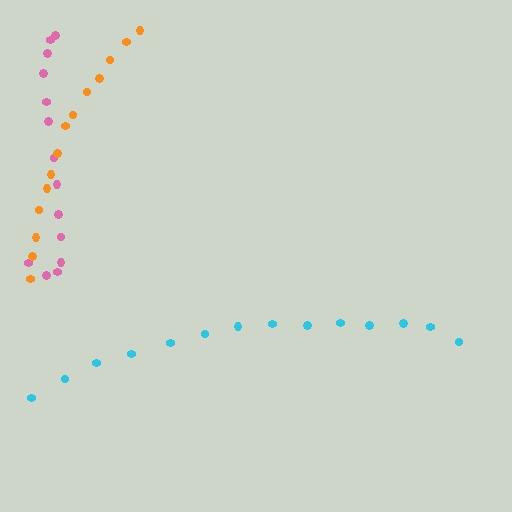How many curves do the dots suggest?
There are 3 distinct paths.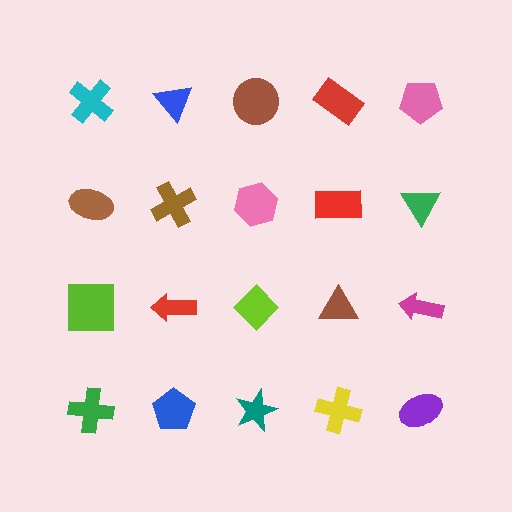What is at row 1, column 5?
A pink pentagon.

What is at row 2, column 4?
A red rectangle.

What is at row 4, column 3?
A teal star.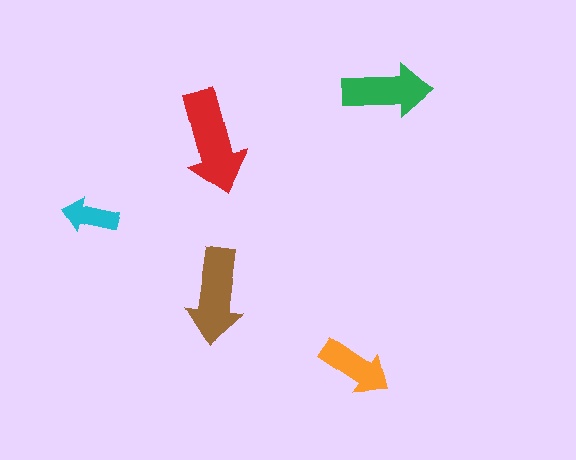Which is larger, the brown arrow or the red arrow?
The red one.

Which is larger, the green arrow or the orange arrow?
The green one.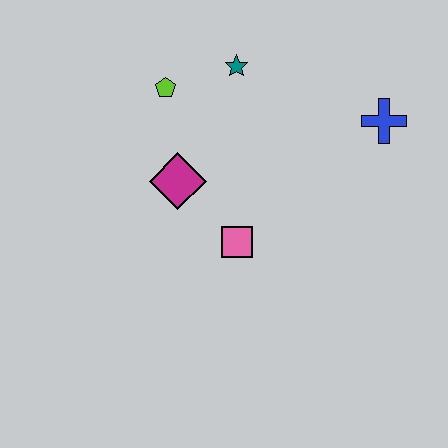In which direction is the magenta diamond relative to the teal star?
The magenta diamond is below the teal star.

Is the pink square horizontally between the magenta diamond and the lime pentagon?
No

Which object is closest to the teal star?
The lime pentagon is closest to the teal star.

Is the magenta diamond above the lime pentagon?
No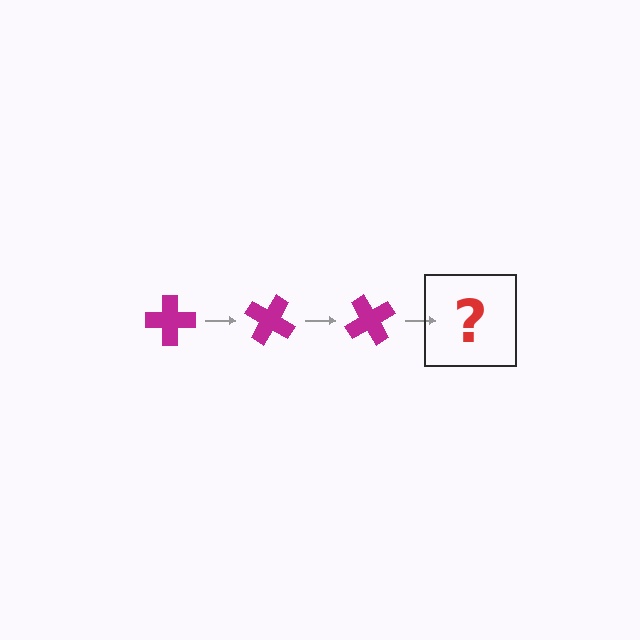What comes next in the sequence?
The next element should be a magenta cross rotated 90 degrees.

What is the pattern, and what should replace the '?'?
The pattern is that the cross rotates 30 degrees each step. The '?' should be a magenta cross rotated 90 degrees.